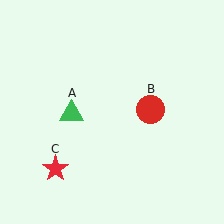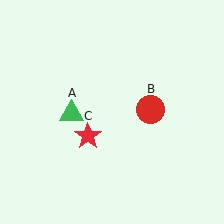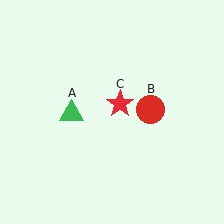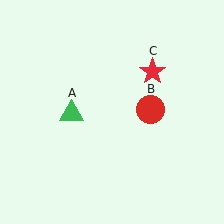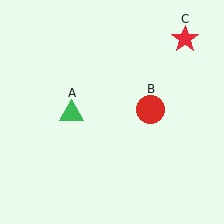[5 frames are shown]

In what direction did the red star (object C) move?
The red star (object C) moved up and to the right.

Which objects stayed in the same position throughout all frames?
Green triangle (object A) and red circle (object B) remained stationary.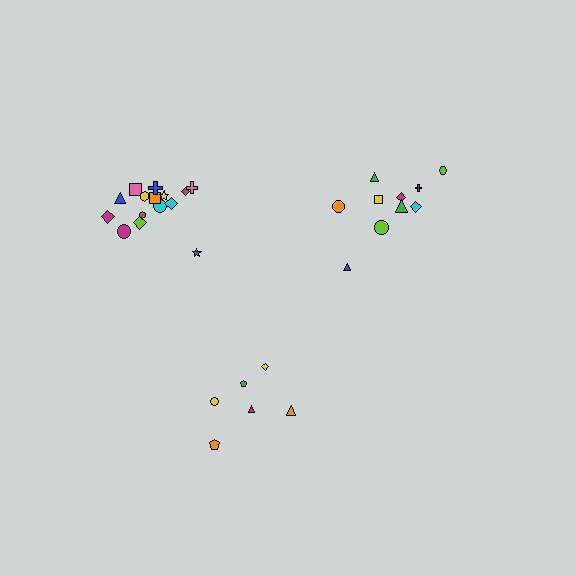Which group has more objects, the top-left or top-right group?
The top-left group.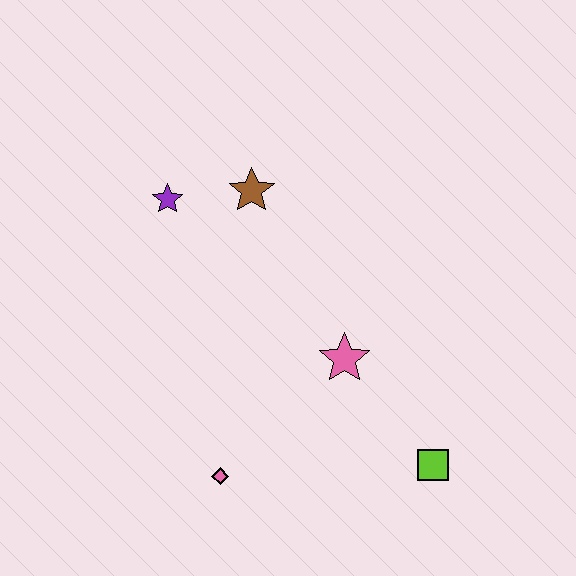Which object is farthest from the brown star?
The lime square is farthest from the brown star.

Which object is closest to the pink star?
The lime square is closest to the pink star.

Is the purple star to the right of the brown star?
No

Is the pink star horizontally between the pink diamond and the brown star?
No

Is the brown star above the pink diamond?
Yes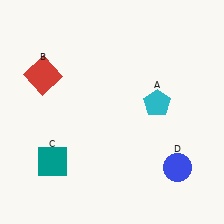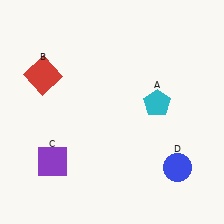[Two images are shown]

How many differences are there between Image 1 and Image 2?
There is 1 difference between the two images.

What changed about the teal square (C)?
In Image 1, C is teal. In Image 2, it changed to purple.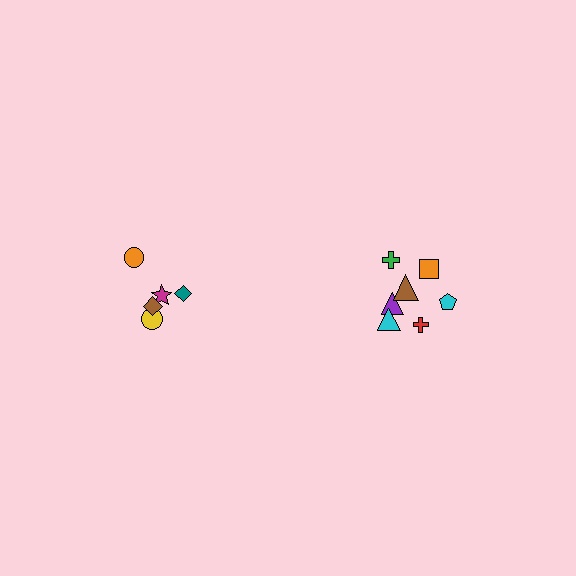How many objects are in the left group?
There are 5 objects.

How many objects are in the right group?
There are 7 objects.